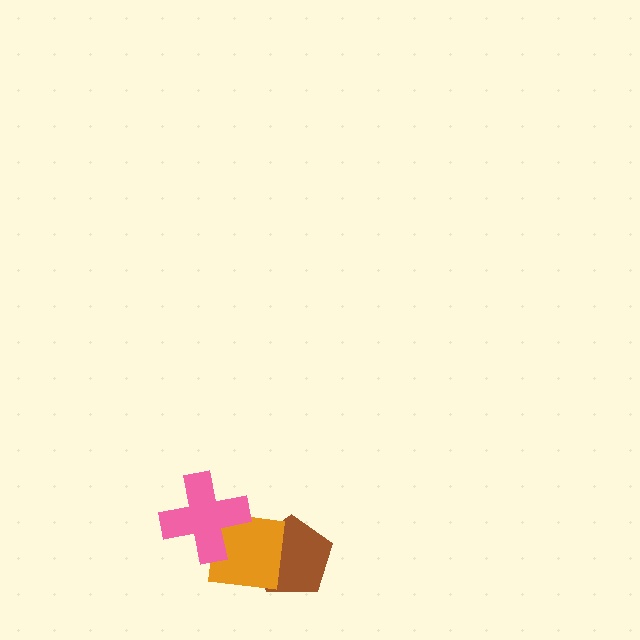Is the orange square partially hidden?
Yes, it is partially covered by another shape.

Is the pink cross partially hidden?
No, no other shape covers it.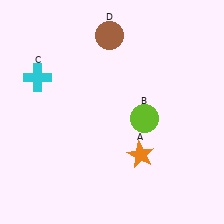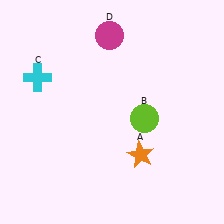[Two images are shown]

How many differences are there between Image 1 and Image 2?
There is 1 difference between the two images.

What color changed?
The circle (D) changed from brown in Image 1 to magenta in Image 2.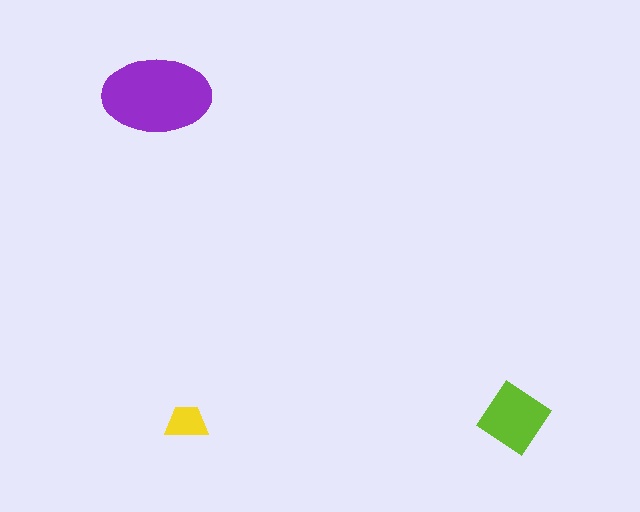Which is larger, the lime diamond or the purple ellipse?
The purple ellipse.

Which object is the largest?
The purple ellipse.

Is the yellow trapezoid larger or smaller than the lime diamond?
Smaller.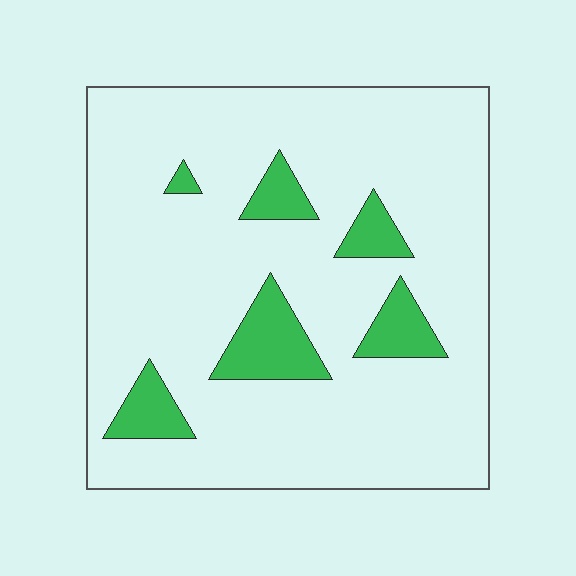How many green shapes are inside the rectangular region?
6.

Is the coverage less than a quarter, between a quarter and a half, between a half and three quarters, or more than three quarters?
Less than a quarter.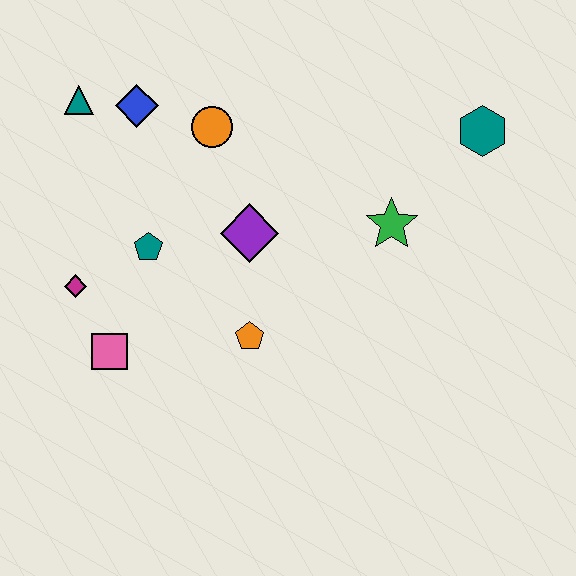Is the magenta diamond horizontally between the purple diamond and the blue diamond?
No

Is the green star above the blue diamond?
No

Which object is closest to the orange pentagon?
The purple diamond is closest to the orange pentagon.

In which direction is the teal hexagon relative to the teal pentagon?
The teal hexagon is to the right of the teal pentagon.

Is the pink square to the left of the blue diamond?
Yes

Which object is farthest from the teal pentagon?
The teal hexagon is farthest from the teal pentagon.